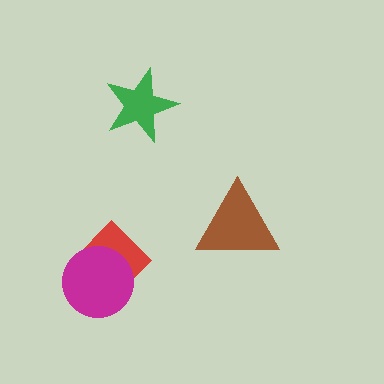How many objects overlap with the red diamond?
1 object overlaps with the red diamond.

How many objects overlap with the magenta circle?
1 object overlaps with the magenta circle.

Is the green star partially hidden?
No, no other shape covers it.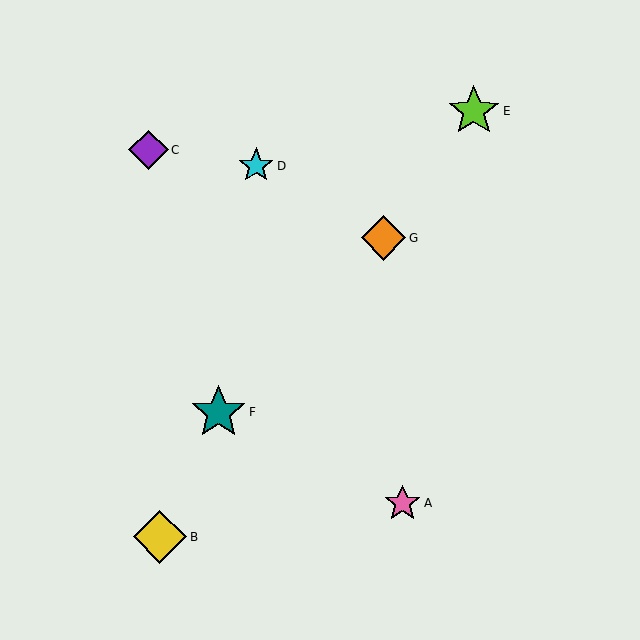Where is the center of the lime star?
The center of the lime star is at (474, 111).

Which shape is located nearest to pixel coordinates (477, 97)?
The lime star (labeled E) at (474, 111) is nearest to that location.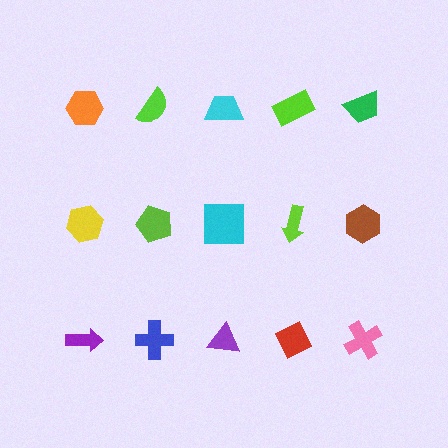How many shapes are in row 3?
5 shapes.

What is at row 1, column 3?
A cyan trapezoid.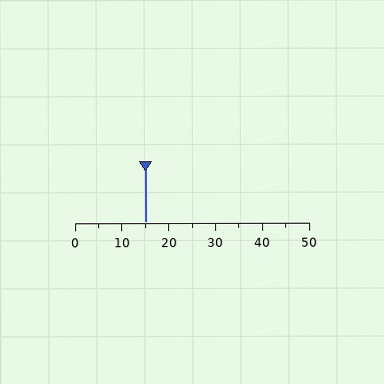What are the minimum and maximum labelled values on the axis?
The axis runs from 0 to 50.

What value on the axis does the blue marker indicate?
The marker indicates approximately 15.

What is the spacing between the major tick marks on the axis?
The major ticks are spaced 10 apart.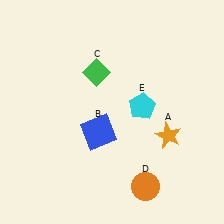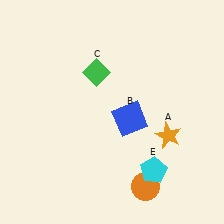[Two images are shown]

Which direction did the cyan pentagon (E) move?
The cyan pentagon (E) moved down.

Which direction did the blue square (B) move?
The blue square (B) moved right.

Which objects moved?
The objects that moved are: the blue square (B), the cyan pentagon (E).